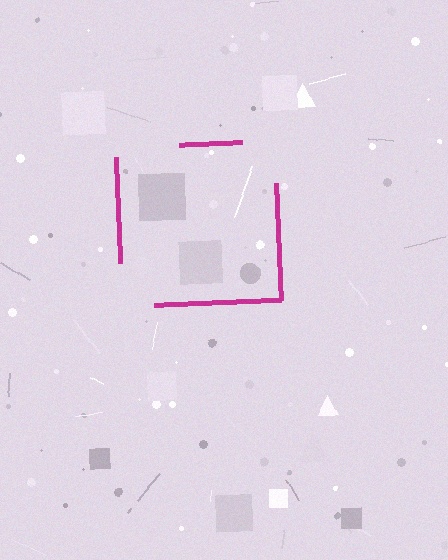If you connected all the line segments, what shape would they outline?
They would outline a square.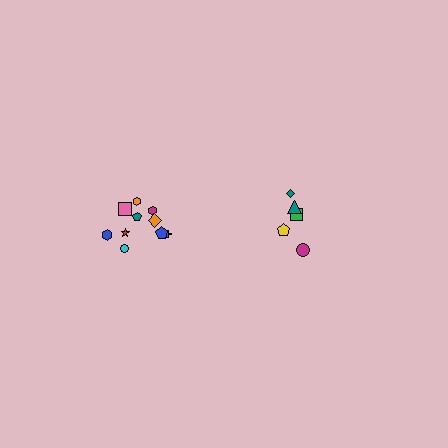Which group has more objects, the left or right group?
The left group.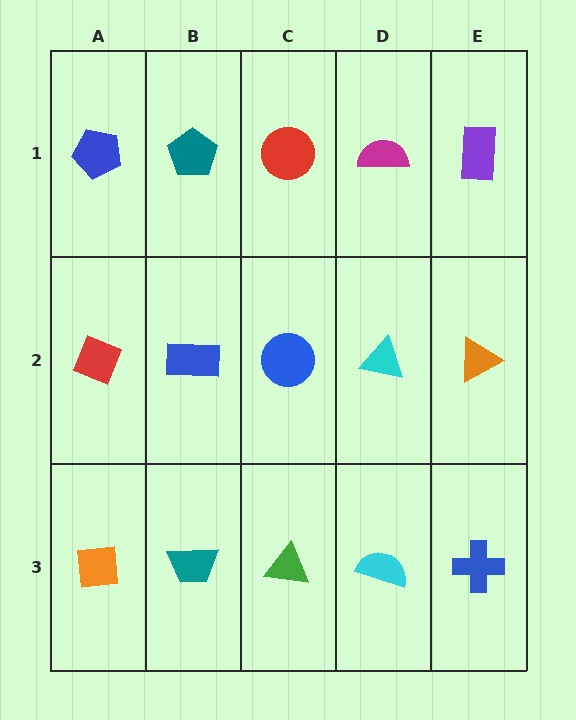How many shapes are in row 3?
5 shapes.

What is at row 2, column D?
A cyan triangle.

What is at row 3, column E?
A blue cross.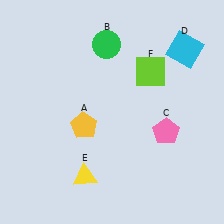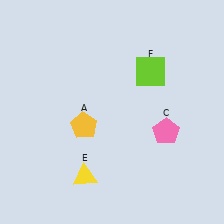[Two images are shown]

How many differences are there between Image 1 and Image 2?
There are 2 differences between the two images.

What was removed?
The cyan square (D), the green circle (B) were removed in Image 2.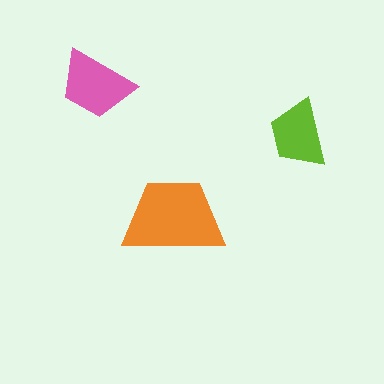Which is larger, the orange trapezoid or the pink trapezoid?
The orange one.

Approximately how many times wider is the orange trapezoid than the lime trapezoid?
About 1.5 times wider.